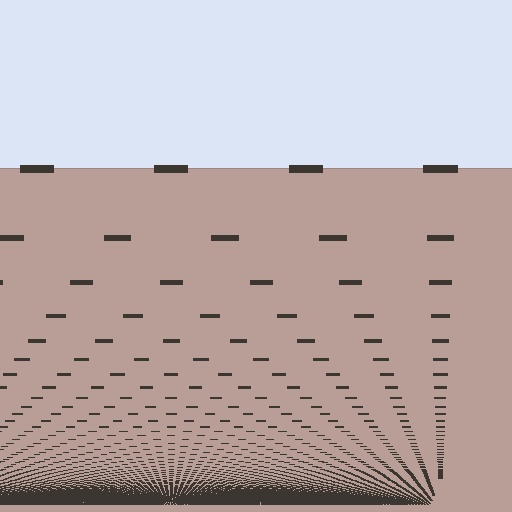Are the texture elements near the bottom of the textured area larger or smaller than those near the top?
Smaller. The gradient is inverted — elements near the bottom are smaller and denser.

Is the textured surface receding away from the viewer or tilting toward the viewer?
The surface appears to tilt toward the viewer. Texture elements get larger and sparser toward the top.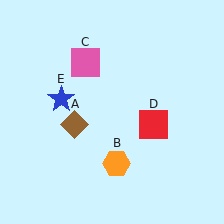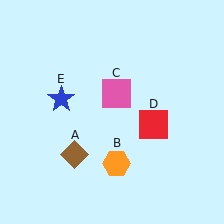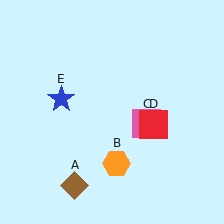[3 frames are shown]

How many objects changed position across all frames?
2 objects changed position: brown diamond (object A), pink square (object C).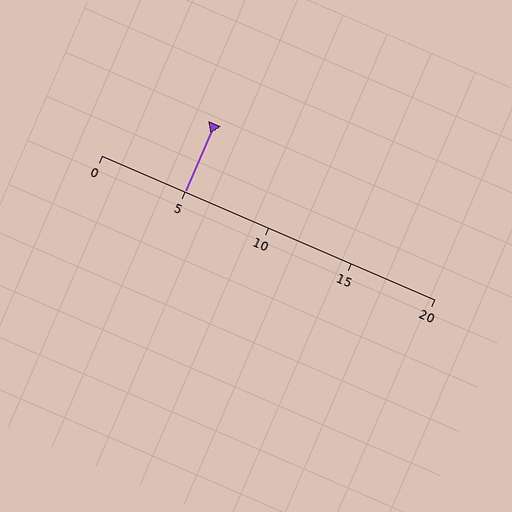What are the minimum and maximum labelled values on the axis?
The axis runs from 0 to 20.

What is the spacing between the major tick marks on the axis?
The major ticks are spaced 5 apart.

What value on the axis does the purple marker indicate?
The marker indicates approximately 5.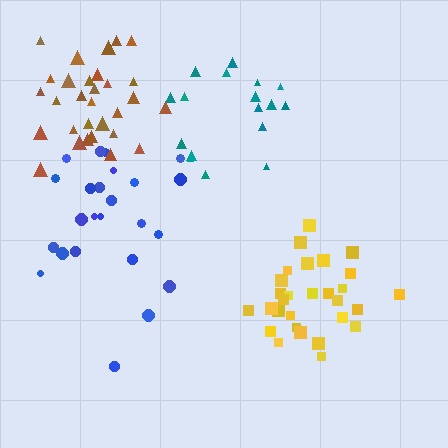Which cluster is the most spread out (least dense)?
Teal.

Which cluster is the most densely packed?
Yellow.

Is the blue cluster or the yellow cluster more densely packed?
Yellow.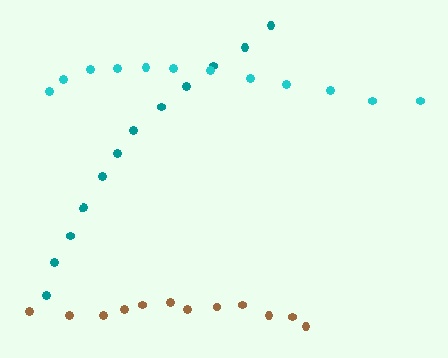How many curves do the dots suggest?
There are 3 distinct paths.